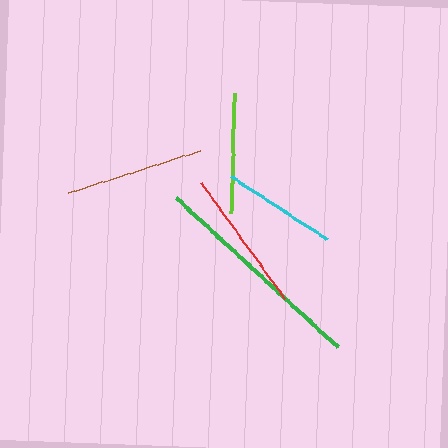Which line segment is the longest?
The green line is the longest at approximately 220 pixels.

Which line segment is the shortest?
The cyan line is the shortest at approximately 115 pixels.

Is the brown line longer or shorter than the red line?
The red line is longer than the brown line.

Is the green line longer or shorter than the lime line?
The green line is longer than the lime line.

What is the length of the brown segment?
The brown segment is approximately 138 pixels long.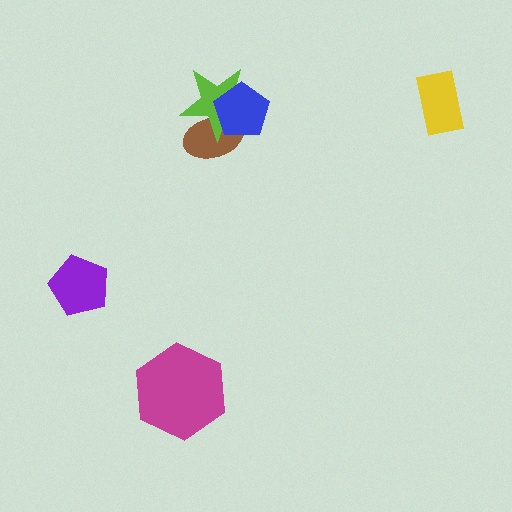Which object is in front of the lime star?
The blue pentagon is in front of the lime star.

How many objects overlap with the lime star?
2 objects overlap with the lime star.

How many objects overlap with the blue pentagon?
2 objects overlap with the blue pentagon.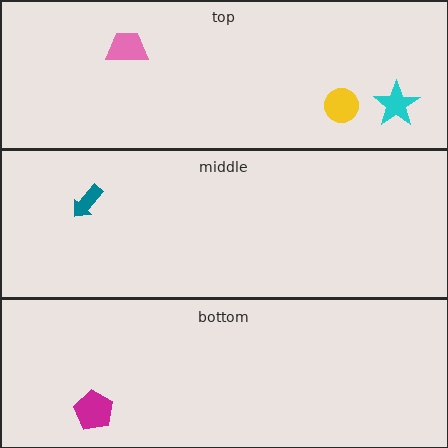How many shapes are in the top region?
3.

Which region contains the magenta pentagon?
The bottom region.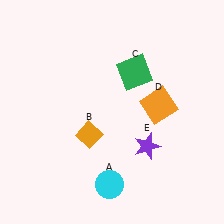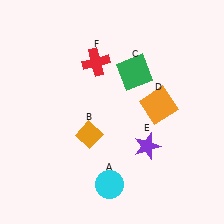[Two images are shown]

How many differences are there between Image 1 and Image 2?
There is 1 difference between the two images.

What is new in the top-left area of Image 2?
A red cross (F) was added in the top-left area of Image 2.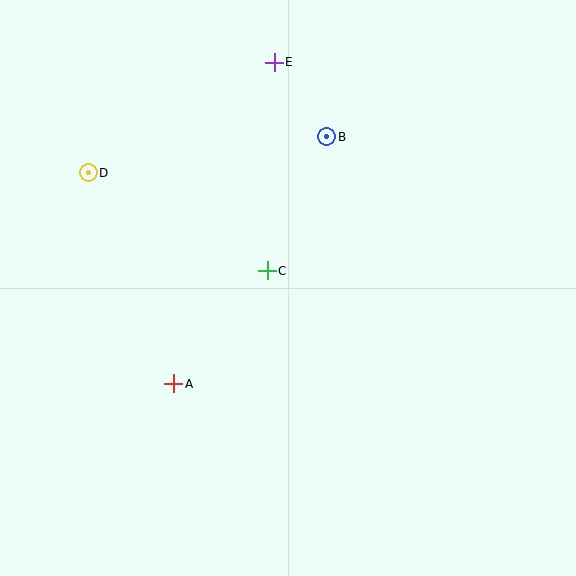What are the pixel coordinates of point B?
Point B is at (327, 137).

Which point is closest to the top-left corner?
Point D is closest to the top-left corner.